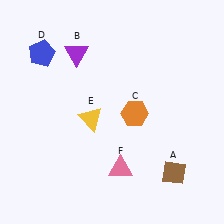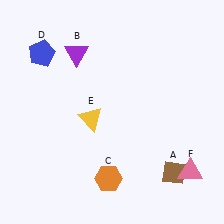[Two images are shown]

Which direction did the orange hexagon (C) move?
The orange hexagon (C) moved down.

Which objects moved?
The objects that moved are: the orange hexagon (C), the pink triangle (F).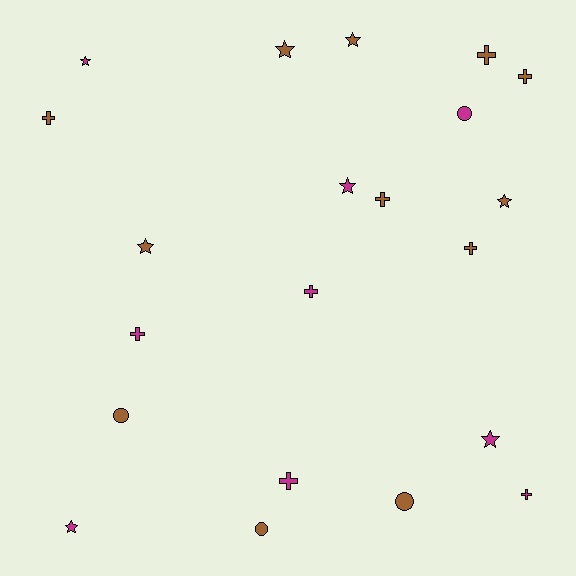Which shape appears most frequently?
Cross, with 9 objects.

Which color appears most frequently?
Brown, with 12 objects.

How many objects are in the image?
There are 21 objects.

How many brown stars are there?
There are 4 brown stars.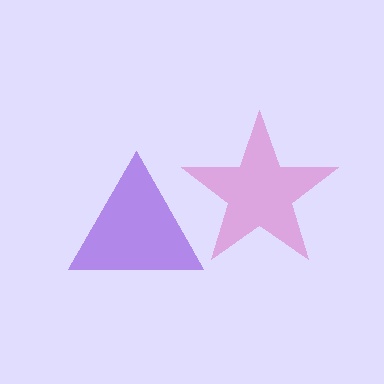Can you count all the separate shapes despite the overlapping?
Yes, there are 2 separate shapes.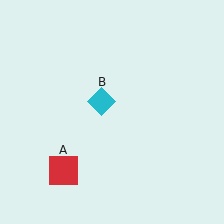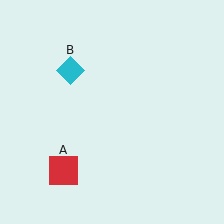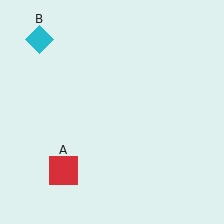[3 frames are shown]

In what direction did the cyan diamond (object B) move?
The cyan diamond (object B) moved up and to the left.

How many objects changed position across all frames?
1 object changed position: cyan diamond (object B).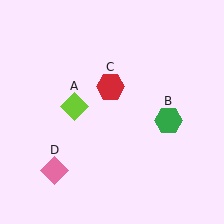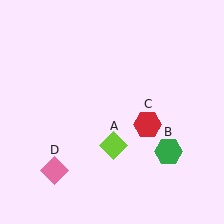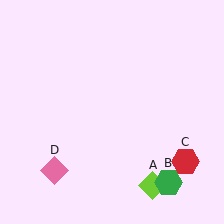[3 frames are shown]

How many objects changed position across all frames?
3 objects changed position: lime diamond (object A), green hexagon (object B), red hexagon (object C).